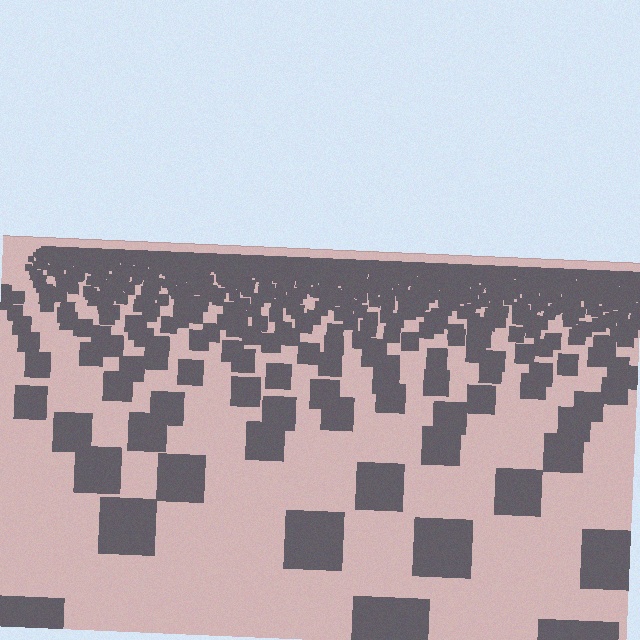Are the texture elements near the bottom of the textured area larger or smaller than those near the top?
Larger. Near the bottom, elements are closer to the viewer and appear at a bigger on-screen size.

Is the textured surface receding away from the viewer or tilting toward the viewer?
The surface is receding away from the viewer. Texture elements get smaller and denser toward the top.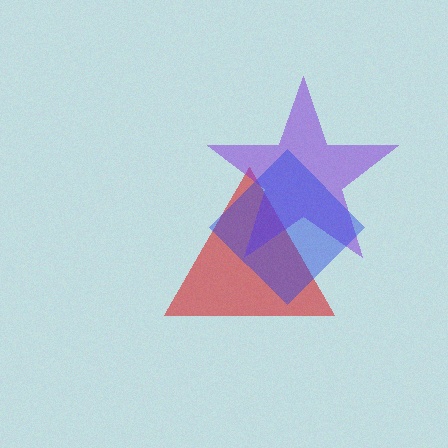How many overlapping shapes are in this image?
There are 3 overlapping shapes in the image.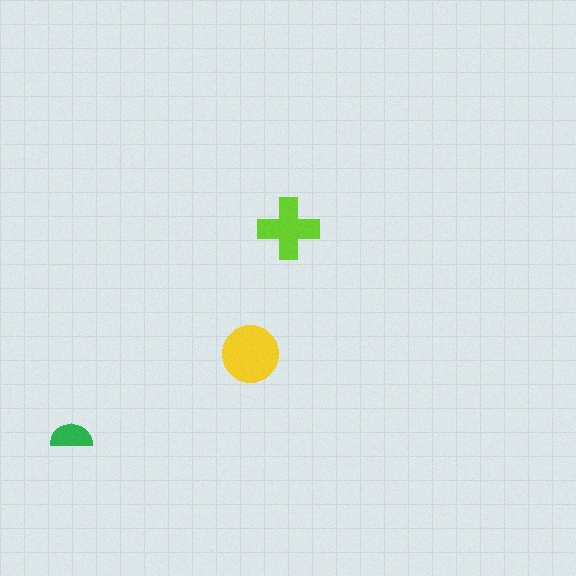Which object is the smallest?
The green semicircle.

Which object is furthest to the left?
The green semicircle is leftmost.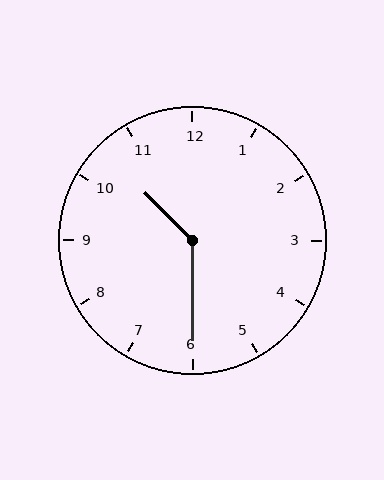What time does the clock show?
10:30.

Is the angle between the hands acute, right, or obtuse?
It is obtuse.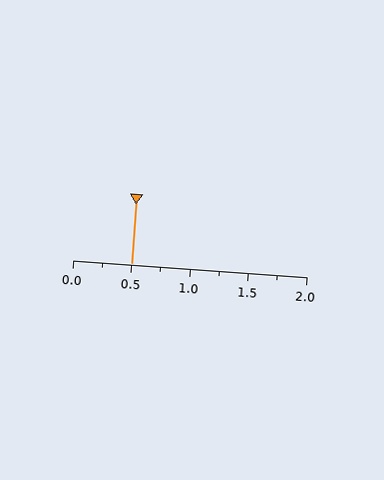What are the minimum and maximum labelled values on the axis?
The axis runs from 0.0 to 2.0.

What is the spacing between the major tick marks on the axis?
The major ticks are spaced 0.5 apart.